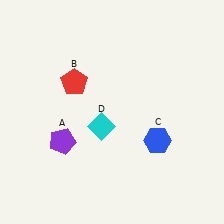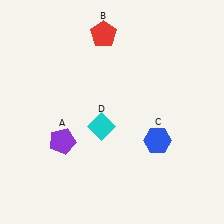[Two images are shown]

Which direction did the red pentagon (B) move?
The red pentagon (B) moved up.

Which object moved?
The red pentagon (B) moved up.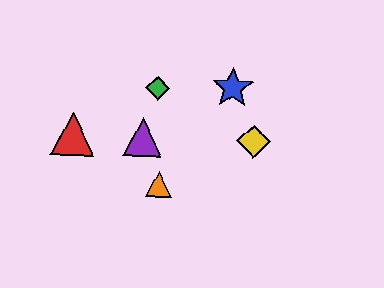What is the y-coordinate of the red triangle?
The red triangle is at y≈134.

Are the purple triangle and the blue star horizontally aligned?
No, the purple triangle is at y≈137 and the blue star is at y≈88.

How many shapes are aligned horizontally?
3 shapes (the red triangle, the yellow diamond, the purple triangle) are aligned horizontally.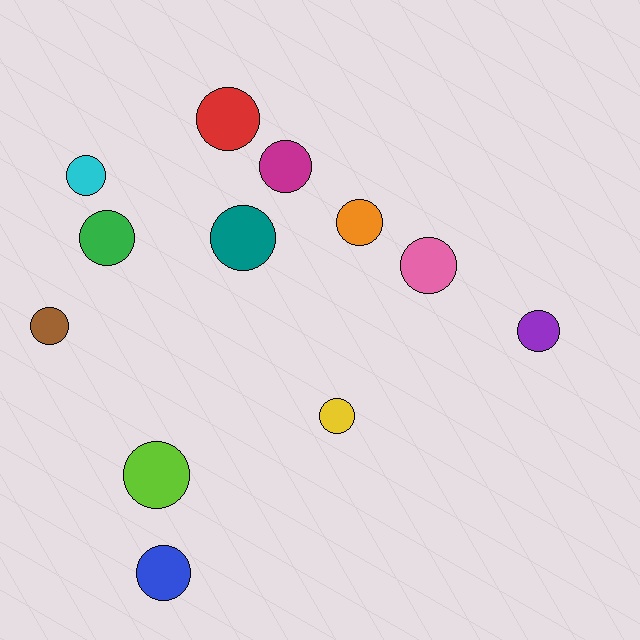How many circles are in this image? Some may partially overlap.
There are 12 circles.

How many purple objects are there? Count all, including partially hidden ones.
There is 1 purple object.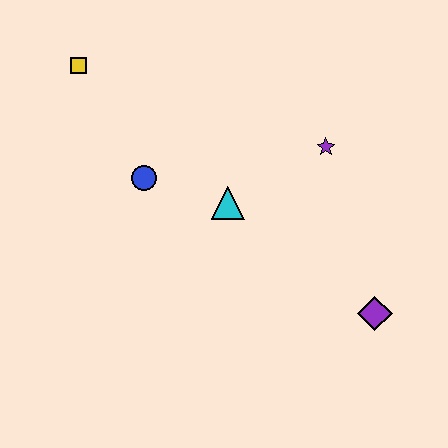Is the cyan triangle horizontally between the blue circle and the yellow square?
No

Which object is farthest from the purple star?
The yellow square is farthest from the purple star.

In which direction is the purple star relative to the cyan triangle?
The purple star is to the right of the cyan triangle.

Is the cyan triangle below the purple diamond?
No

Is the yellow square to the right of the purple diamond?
No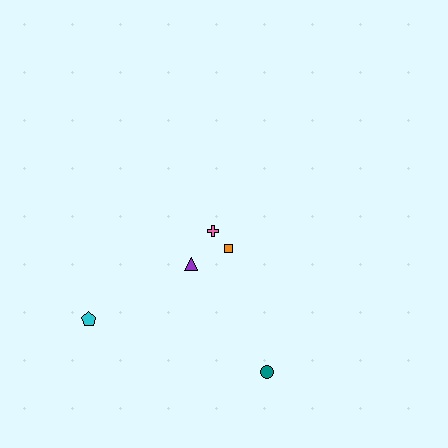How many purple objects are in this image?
There is 1 purple object.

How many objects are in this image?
There are 5 objects.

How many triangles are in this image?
There is 1 triangle.